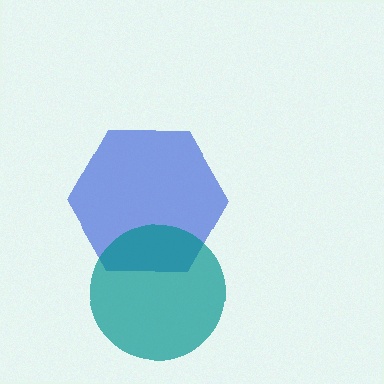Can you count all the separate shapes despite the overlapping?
Yes, there are 2 separate shapes.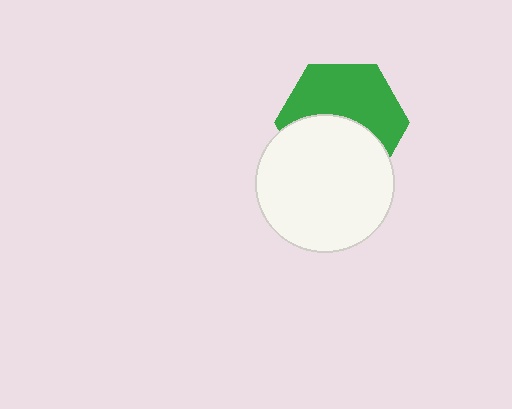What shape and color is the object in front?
The object in front is a white circle.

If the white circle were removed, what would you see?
You would see the complete green hexagon.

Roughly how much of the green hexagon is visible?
About half of it is visible (roughly 54%).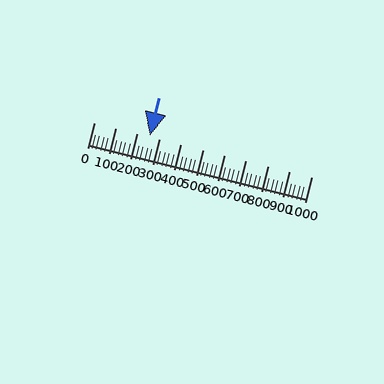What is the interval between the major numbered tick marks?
The major tick marks are spaced 100 units apart.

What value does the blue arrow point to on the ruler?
The blue arrow points to approximately 256.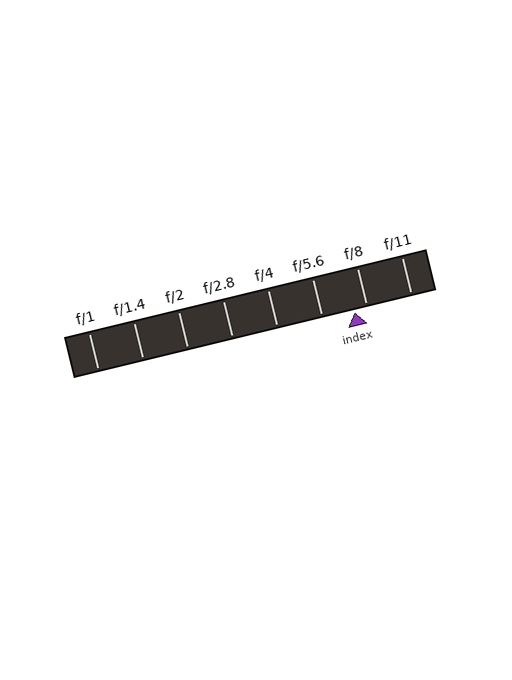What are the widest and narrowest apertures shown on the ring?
The widest aperture shown is f/1 and the narrowest is f/11.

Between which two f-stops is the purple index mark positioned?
The index mark is between f/5.6 and f/8.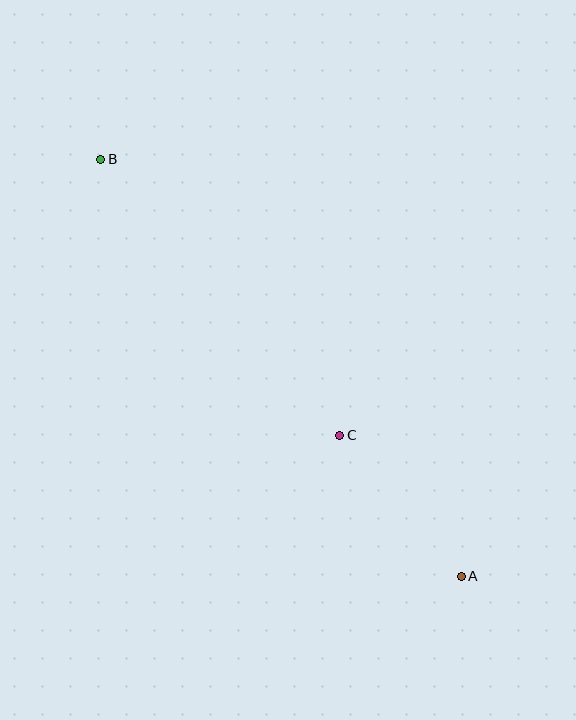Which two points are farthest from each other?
Points A and B are farthest from each other.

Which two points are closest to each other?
Points A and C are closest to each other.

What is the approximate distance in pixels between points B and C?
The distance between B and C is approximately 365 pixels.